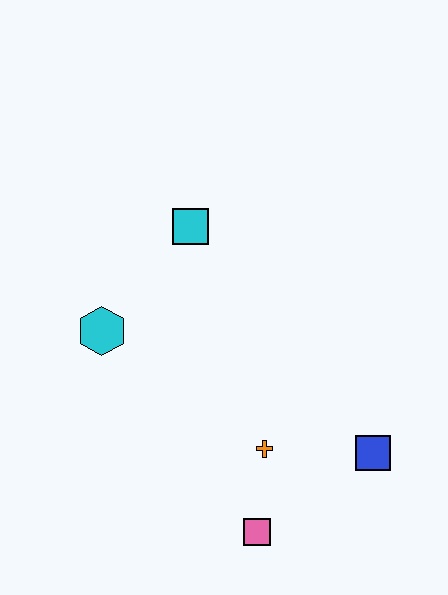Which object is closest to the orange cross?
The pink square is closest to the orange cross.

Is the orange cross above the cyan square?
No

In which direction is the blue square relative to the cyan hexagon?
The blue square is to the right of the cyan hexagon.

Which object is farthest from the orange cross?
The cyan square is farthest from the orange cross.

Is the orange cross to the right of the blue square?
No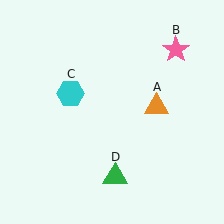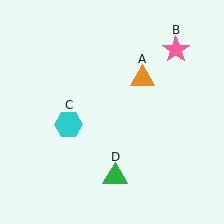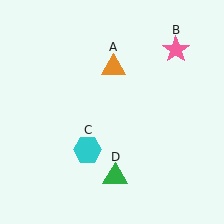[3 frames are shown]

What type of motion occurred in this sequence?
The orange triangle (object A), cyan hexagon (object C) rotated counterclockwise around the center of the scene.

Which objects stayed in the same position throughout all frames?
Pink star (object B) and green triangle (object D) remained stationary.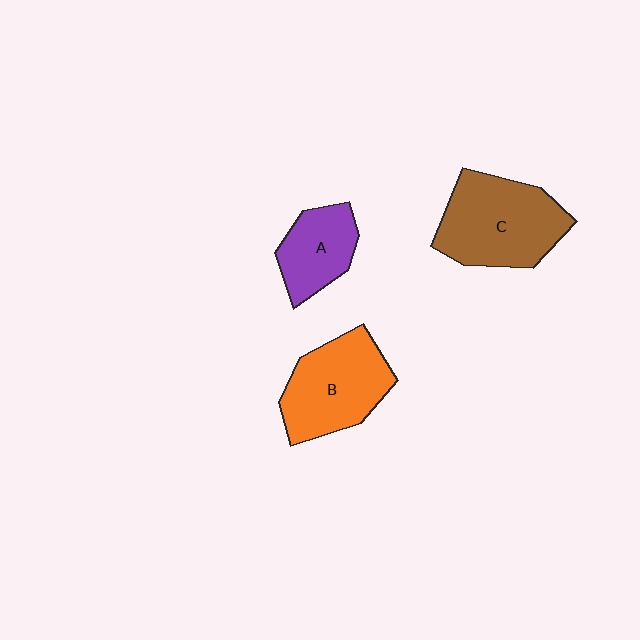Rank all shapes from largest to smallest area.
From largest to smallest: C (brown), B (orange), A (purple).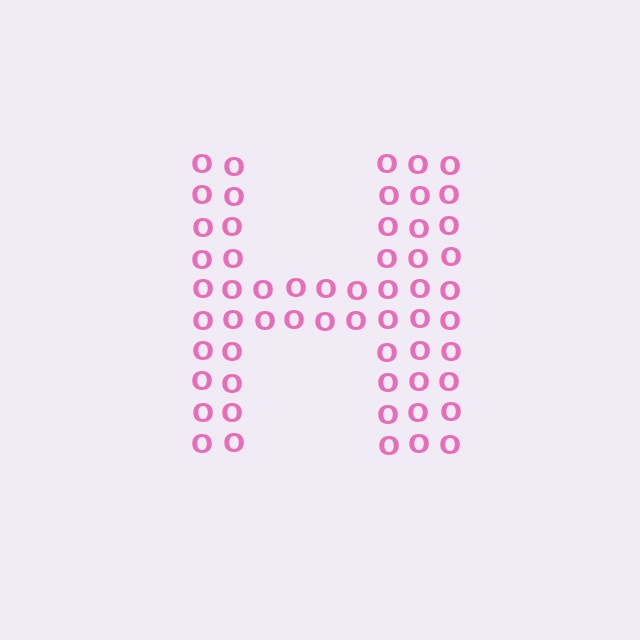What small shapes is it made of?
It is made of small letter O's.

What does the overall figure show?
The overall figure shows the letter H.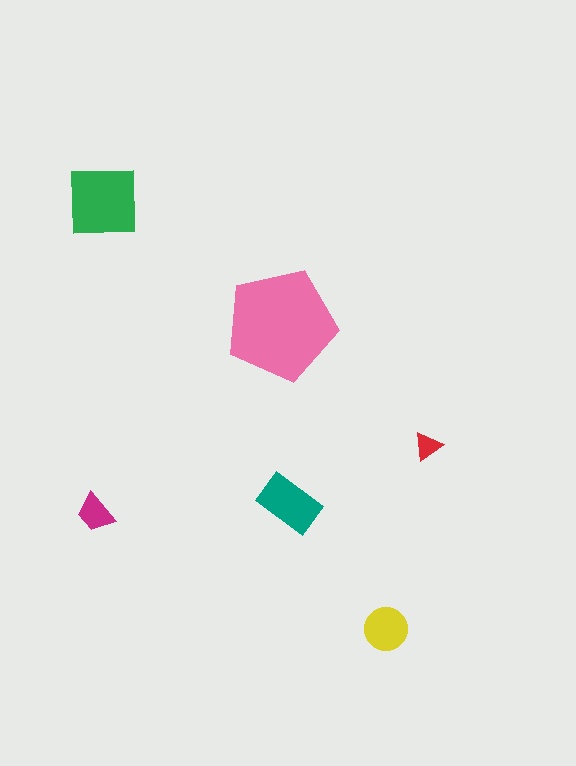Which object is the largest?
The pink pentagon.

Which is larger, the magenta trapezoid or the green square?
The green square.